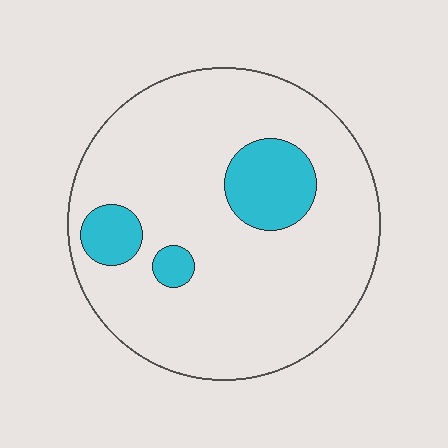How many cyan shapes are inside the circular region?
3.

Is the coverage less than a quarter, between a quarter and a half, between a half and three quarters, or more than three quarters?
Less than a quarter.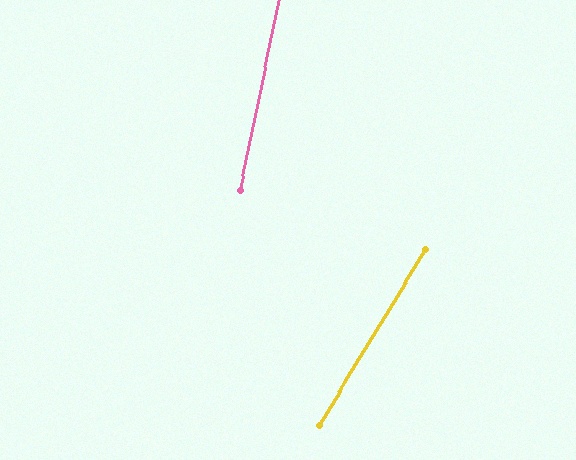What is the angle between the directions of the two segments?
Approximately 20 degrees.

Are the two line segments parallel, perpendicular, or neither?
Neither parallel nor perpendicular — they differ by about 20°.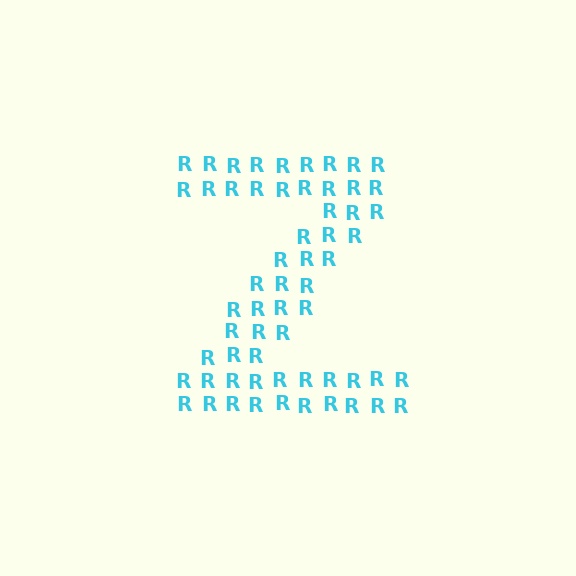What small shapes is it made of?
It is made of small letter R's.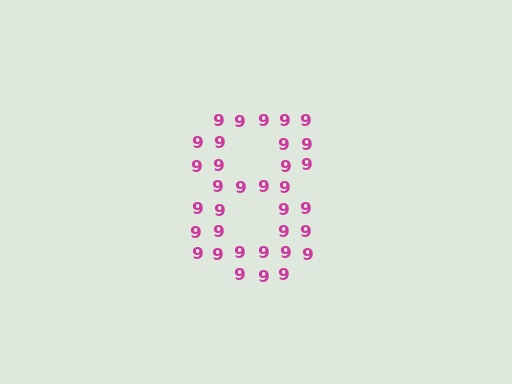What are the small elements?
The small elements are digit 9's.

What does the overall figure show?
The overall figure shows the digit 8.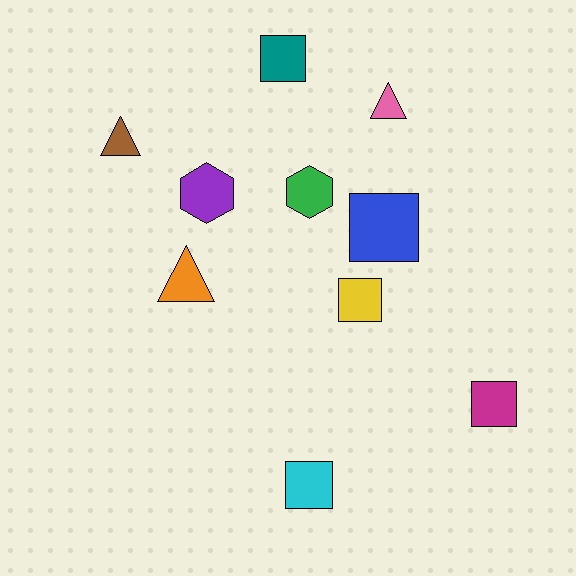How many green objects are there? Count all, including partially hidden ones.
There is 1 green object.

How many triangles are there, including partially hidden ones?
There are 3 triangles.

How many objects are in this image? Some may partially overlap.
There are 10 objects.